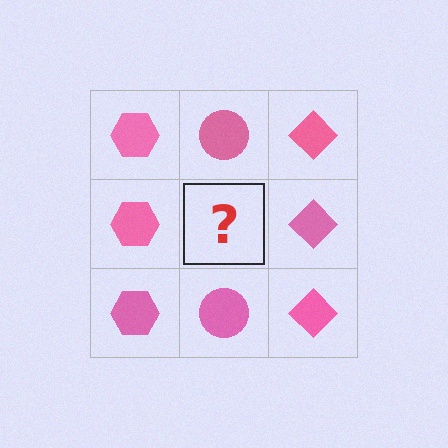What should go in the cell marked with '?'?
The missing cell should contain a pink circle.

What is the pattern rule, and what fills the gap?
The rule is that each column has a consistent shape. The gap should be filled with a pink circle.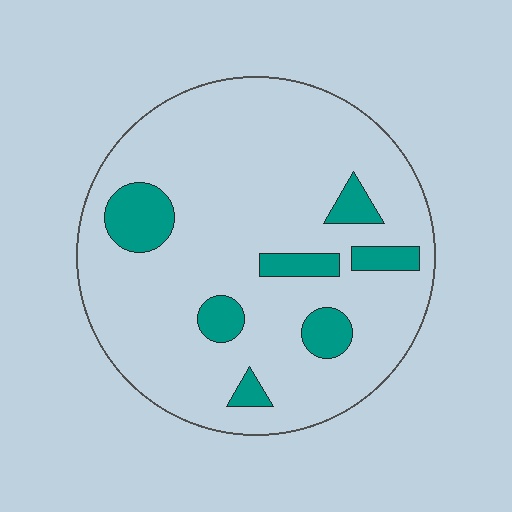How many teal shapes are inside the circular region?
7.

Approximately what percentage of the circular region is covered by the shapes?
Approximately 15%.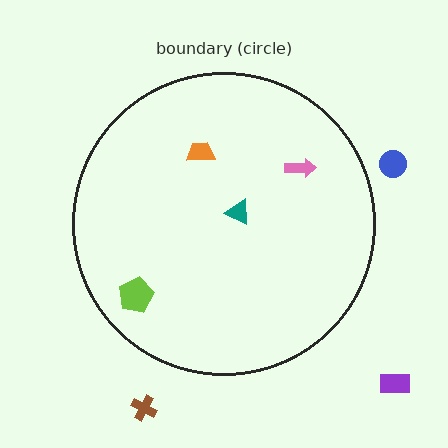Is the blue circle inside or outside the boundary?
Outside.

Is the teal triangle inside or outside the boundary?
Inside.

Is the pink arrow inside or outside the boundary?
Inside.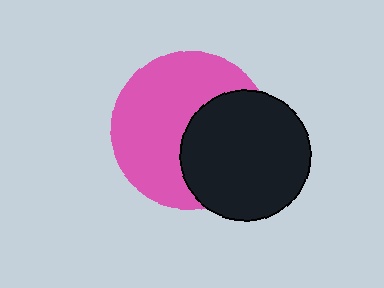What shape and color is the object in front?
The object in front is a black circle.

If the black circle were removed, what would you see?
You would see the complete pink circle.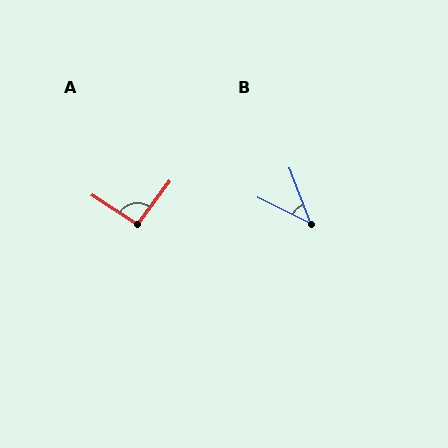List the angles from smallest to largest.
B (43°), A (94°).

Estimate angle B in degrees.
Approximately 43 degrees.